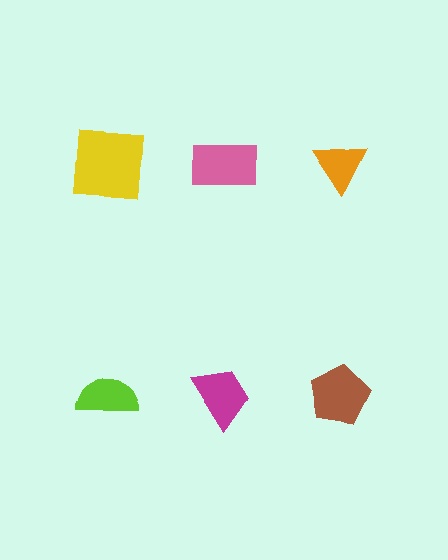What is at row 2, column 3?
A brown pentagon.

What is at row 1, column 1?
A yellow square.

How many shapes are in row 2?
3 shapes.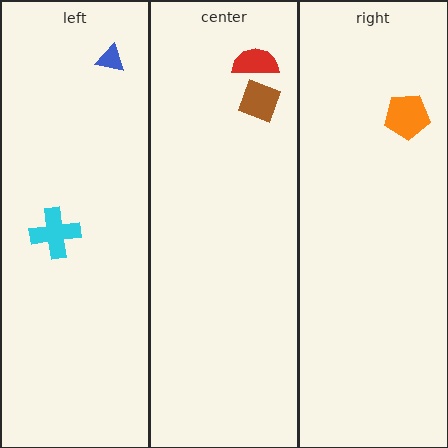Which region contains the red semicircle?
The center region.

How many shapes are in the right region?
1.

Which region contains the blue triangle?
The left region.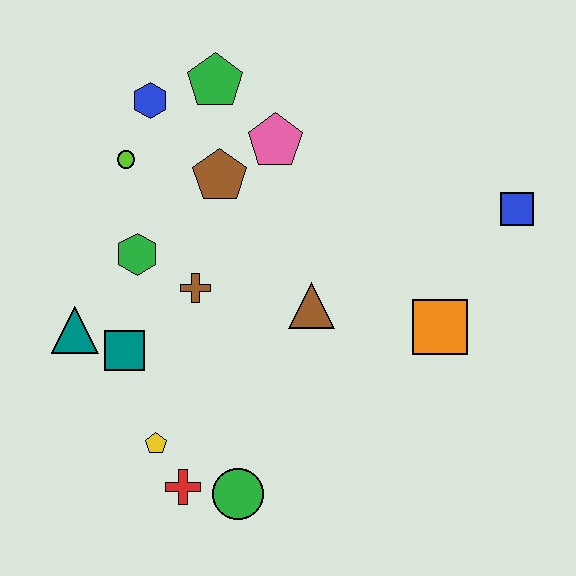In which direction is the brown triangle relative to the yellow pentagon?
The brown triangle is to the right of the yellow pentagon.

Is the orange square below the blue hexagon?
Yes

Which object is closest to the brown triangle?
The brown cross is closest to the brown triangle.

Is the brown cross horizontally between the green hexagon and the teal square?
No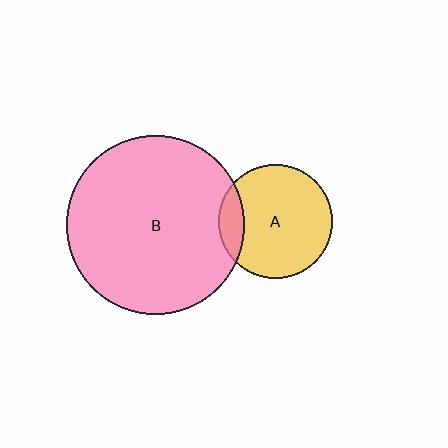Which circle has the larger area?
Circle B (pink).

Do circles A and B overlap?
Yes.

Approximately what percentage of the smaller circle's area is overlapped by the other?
Approximately 15%.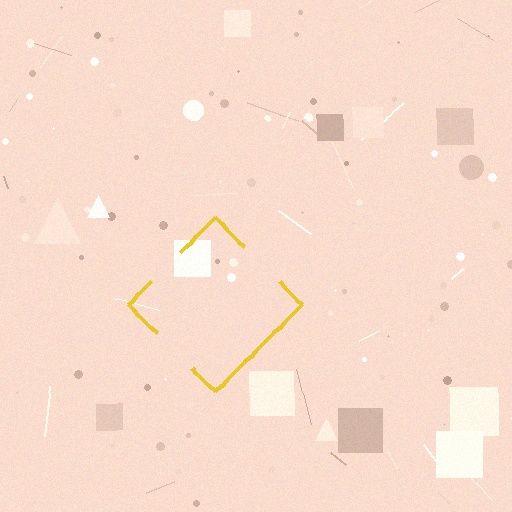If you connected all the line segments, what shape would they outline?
They would outline a diamond.